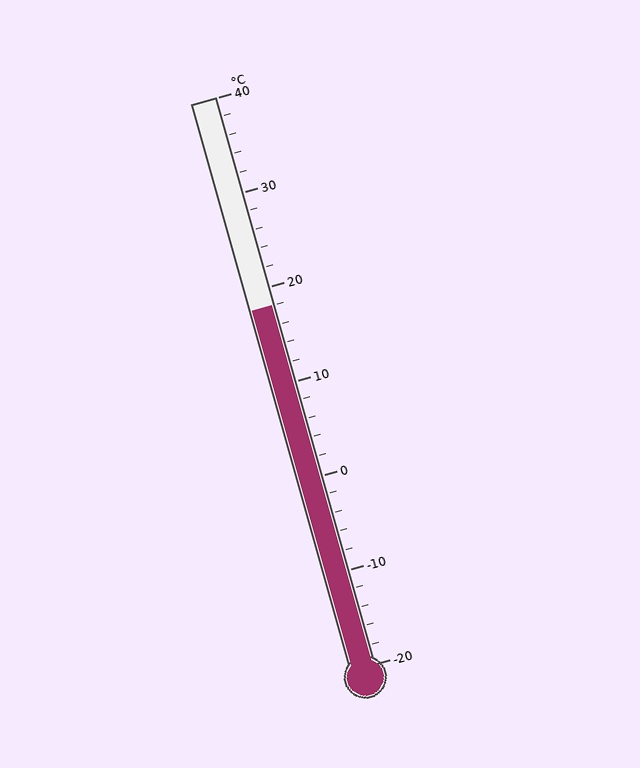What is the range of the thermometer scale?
The thermometer scale ranges from -20°C to 40°C.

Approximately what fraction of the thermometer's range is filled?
The thermometer is filled to approximately 65% of its range.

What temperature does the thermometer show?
The thermometer shows approximately 18°C.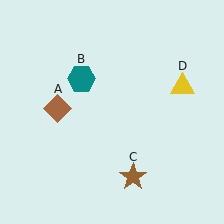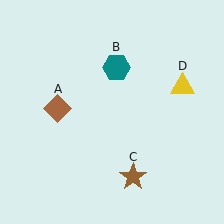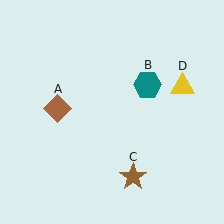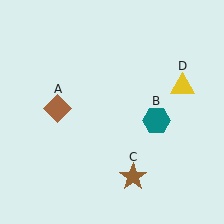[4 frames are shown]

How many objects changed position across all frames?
1 object changed position: teal hexagon (object B).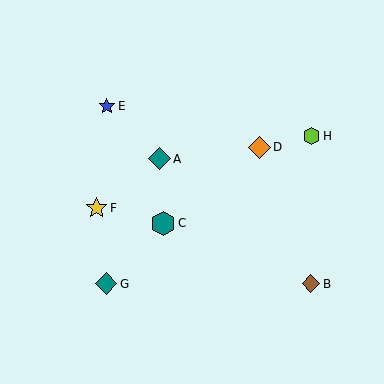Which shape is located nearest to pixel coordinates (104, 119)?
The blue star (labeled E) at (107, 106) is nearest to that location.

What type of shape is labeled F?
Shape F is a yellow star.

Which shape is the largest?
The teal hexagon (labeled C) is the largest.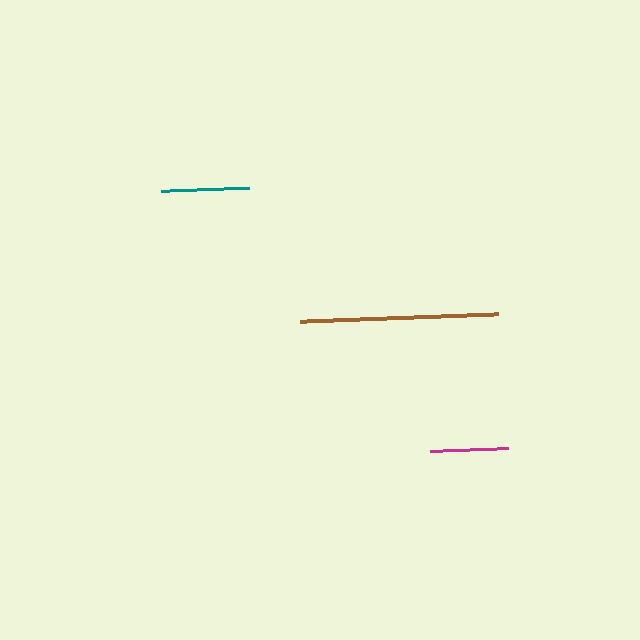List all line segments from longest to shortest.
From longest to shortest: brown, teal, magenta.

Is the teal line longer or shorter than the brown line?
The brown line is longer than the teal line.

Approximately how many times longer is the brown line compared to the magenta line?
The brown line is approximately 2.6 times the length of the magenta line.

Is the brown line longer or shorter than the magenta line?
The brown line is longer than the magenta line.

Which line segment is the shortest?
The magenta line is the shortest at approximately 78 pixels.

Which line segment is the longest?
The brown line is the longest at approximately 198 pixels.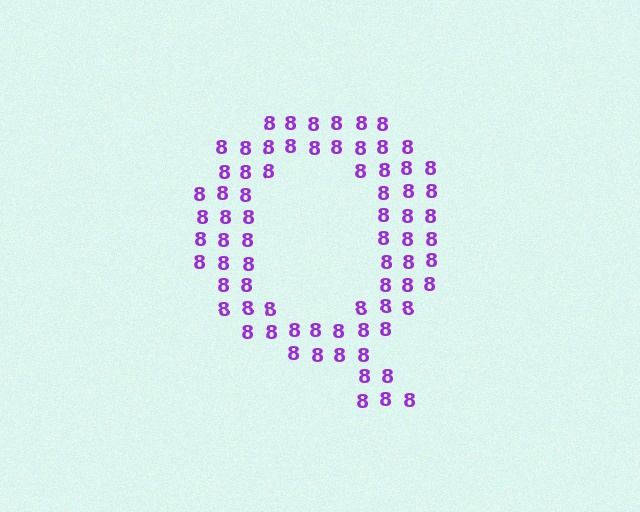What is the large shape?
The large shape is the letter Q.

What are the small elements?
The small elements are digit 8's.